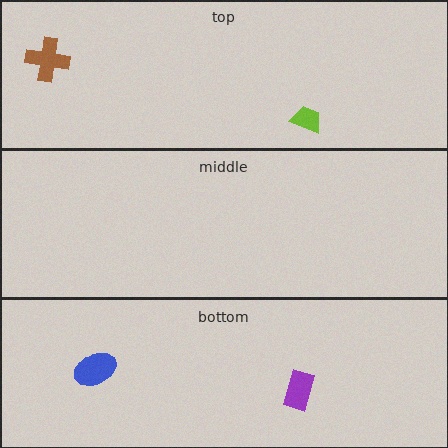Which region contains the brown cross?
The top region.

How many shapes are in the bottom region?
2.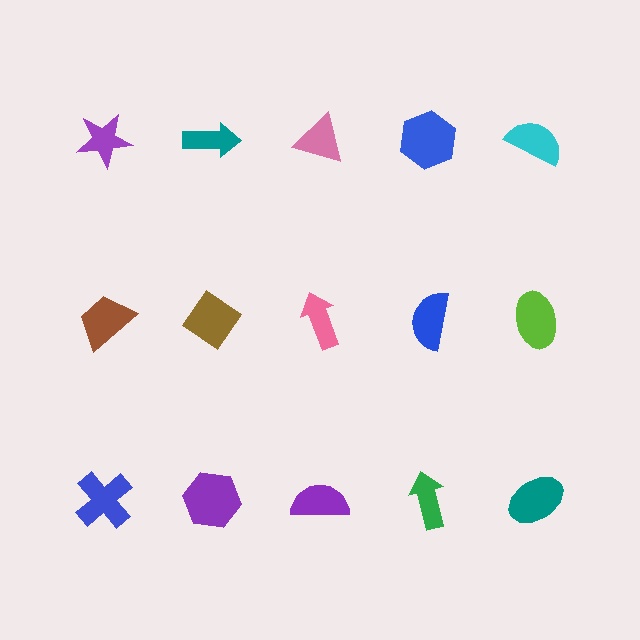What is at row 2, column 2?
A brown diamond.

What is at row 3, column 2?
A purple hexagon.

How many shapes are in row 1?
5 shapes.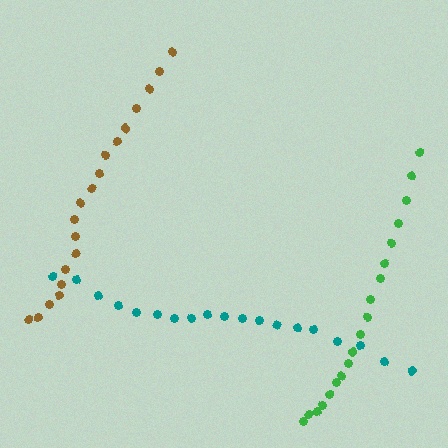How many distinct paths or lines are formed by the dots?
There are 3 distinct paths.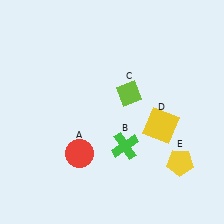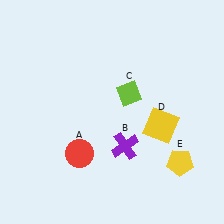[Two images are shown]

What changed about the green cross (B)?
In Image 1, B is green. In Image 2, it changed to purple.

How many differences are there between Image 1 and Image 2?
There is 1 difference between the two images.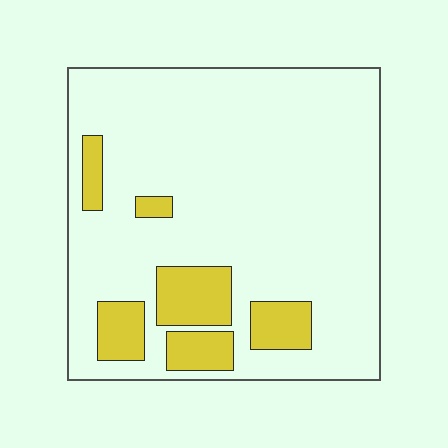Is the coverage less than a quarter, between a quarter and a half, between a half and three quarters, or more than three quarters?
Less than a quarter.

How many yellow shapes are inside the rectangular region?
6.